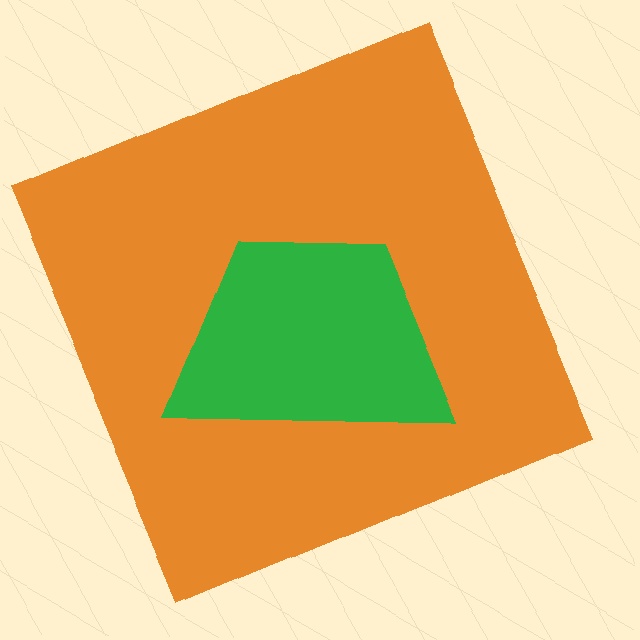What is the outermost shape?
The orange square.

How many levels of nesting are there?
2.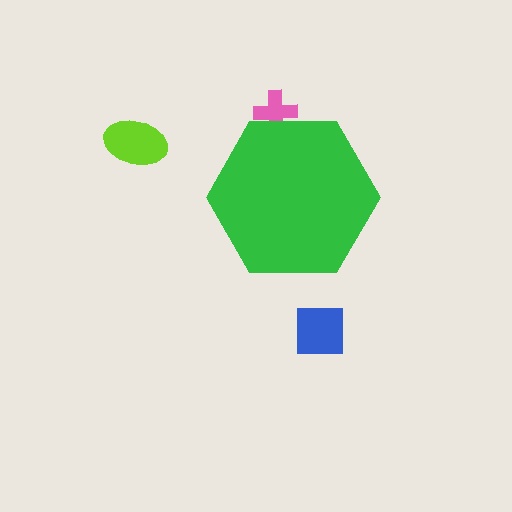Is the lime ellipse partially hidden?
No, the lime ellipse is fully visible.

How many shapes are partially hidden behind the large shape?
1 shape is partially hidden.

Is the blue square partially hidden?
No, the blue square is fully visible.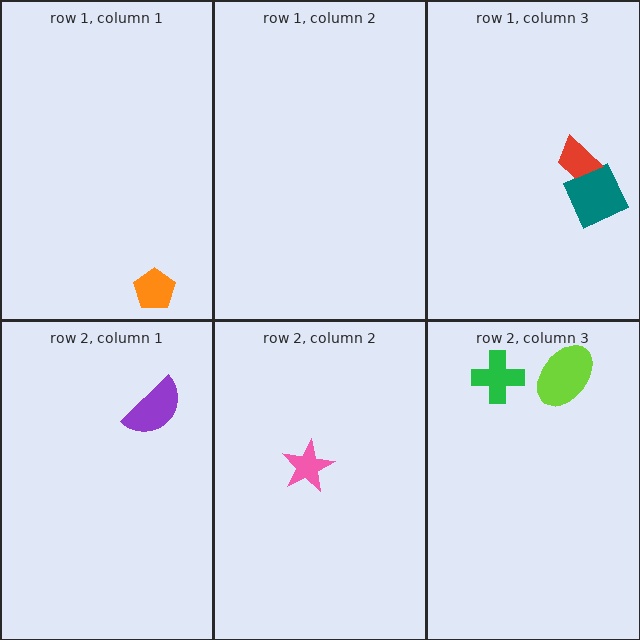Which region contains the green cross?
The row 2, column 3 region.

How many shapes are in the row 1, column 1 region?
1.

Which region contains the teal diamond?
The row 1, column 3 region.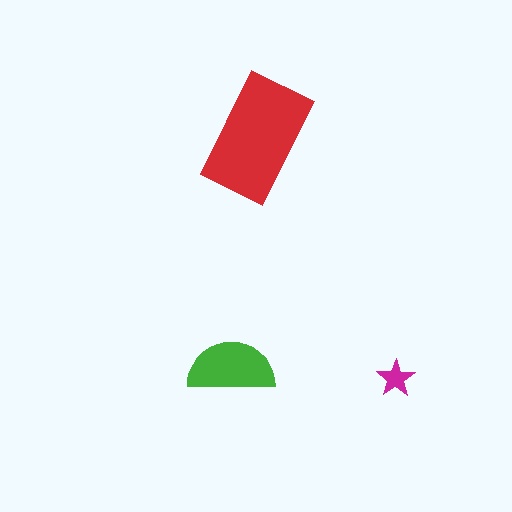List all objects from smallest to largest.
The magenta star, the green semicircle, the red rectangle.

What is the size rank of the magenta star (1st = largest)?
3rd.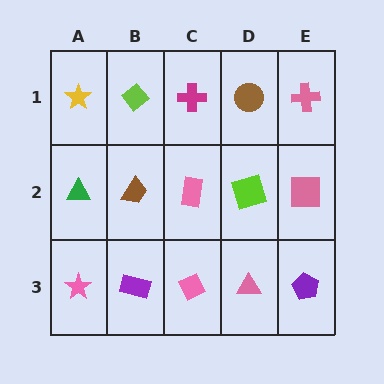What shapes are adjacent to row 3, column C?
A pink rectangle (row 2, column C), a purple rectangle (row 3, column B), a pink triangle (row 3, column D).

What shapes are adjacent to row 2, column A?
A yellow star (row 1, column A), a pink star (row 3, column A), a brown trapezoid (row 2, column B).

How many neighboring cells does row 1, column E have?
2.